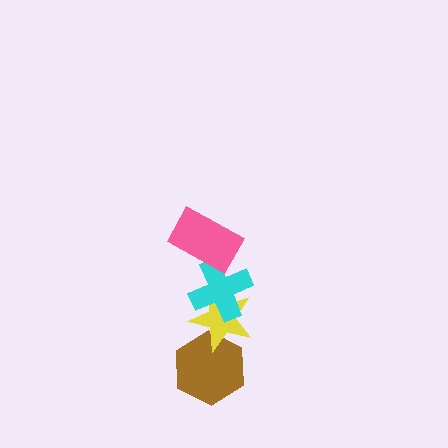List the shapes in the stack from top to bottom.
From top to bottom: the pink rectangle, the cyan cross, the yellow star, the brown hexagon.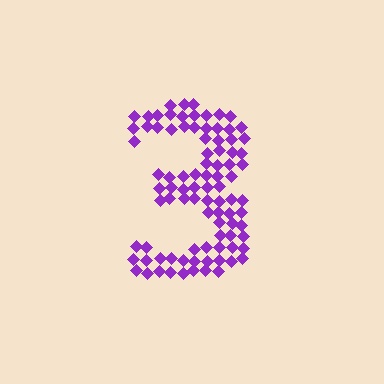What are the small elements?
The small elements are diamonds.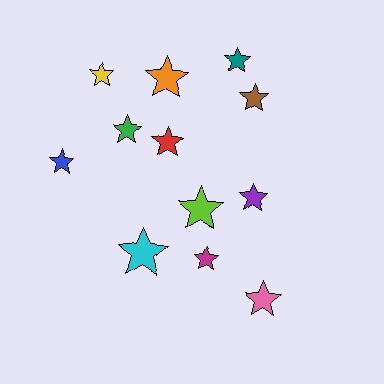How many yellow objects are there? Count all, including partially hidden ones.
There is 1 yellow object.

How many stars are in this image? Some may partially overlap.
There are 12 stars.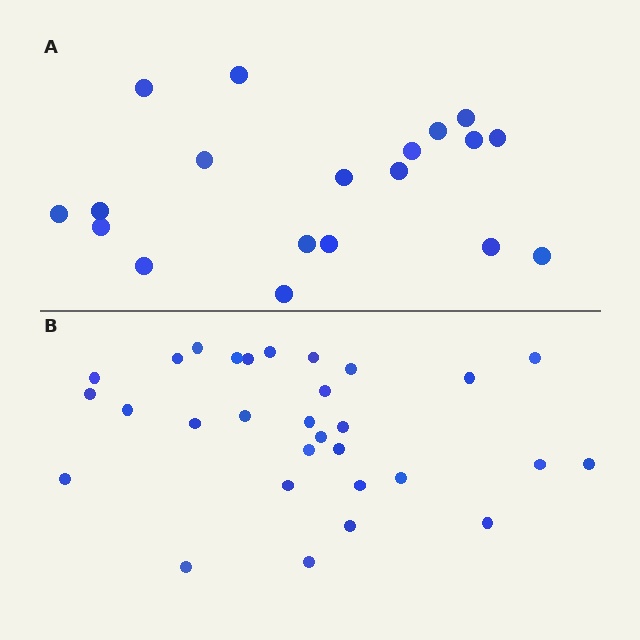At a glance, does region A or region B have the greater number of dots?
Region B (the bottom region) has more dots.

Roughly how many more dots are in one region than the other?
Region B has roughly 12 or so more dots than region A.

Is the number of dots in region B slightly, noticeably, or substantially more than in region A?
Region B has substantially more. The ratio is roughly 1.6 to 1.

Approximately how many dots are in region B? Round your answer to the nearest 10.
About 30 dots.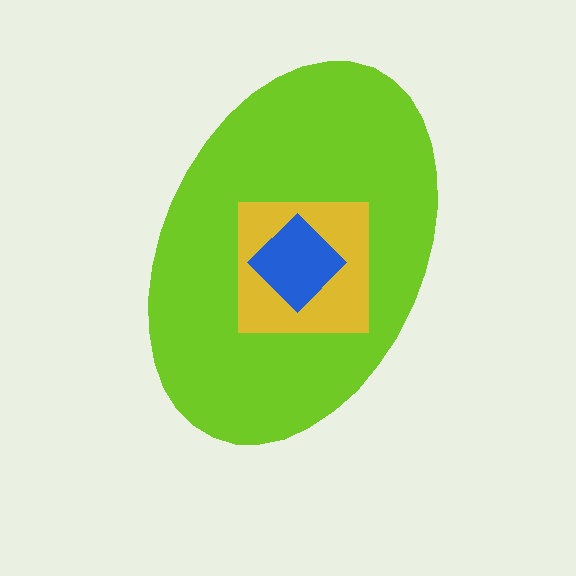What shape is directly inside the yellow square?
The blue diamond.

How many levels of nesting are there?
3.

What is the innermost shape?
The blue diamond.